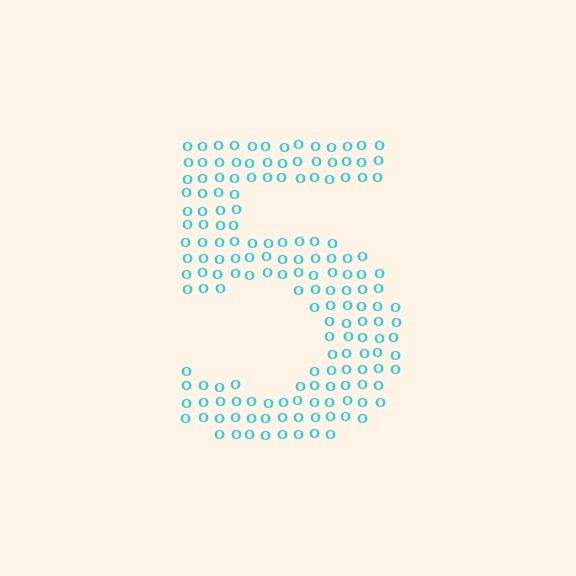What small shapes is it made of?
It is made of small letter O's.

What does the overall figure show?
The overall figure shows the digit 5.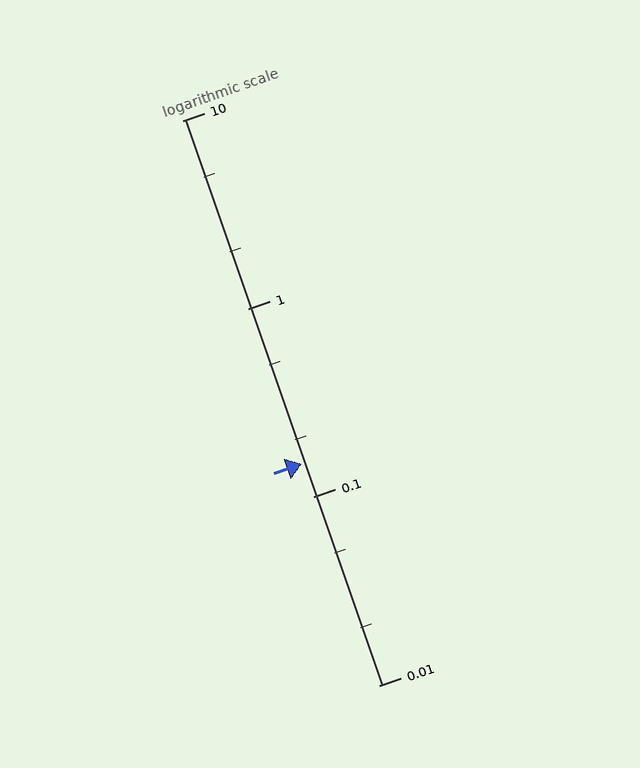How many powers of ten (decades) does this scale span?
The scale spans 3 decades, from 0.01 to 10.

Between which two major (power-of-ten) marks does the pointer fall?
The pointer is between 0.1 and 1.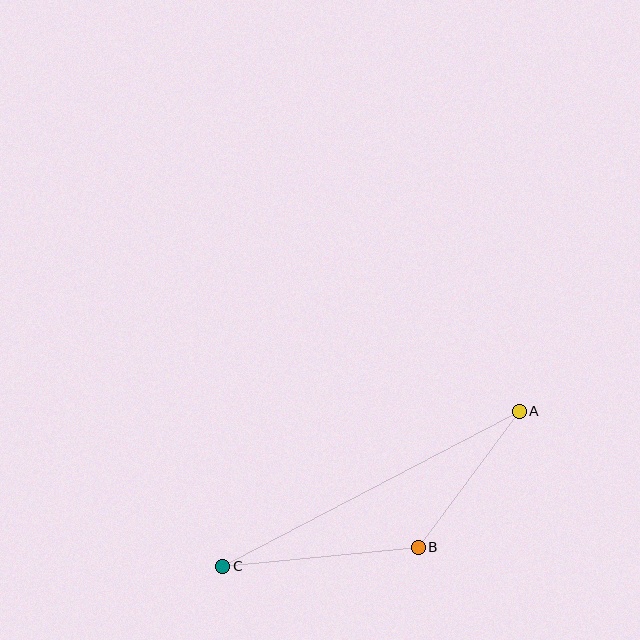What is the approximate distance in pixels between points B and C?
The distance between B and C is approximately 197 pixels.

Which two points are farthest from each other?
Points A and C are farthest from each other.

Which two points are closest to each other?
Points A and B are closest to each other.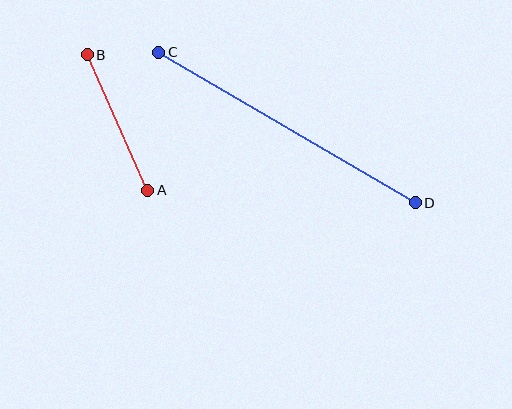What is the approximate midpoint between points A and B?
The midpoint is at approximately (118, 122) pixels.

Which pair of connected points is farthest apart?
Points C and D are farthest apart.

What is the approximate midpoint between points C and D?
The midpoint is at approximately (287, 127) pixels.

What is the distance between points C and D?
The distance is approximately 297 pixels.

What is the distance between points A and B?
The distance is approximately 148 pixels.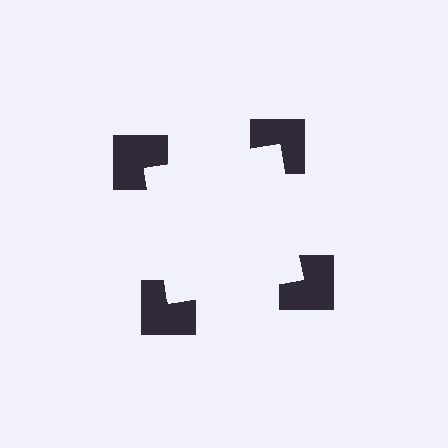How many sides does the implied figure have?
4 sides.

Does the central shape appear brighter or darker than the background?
It typically appears slightly brighter than the background, even though no actual brightness change is drawn.